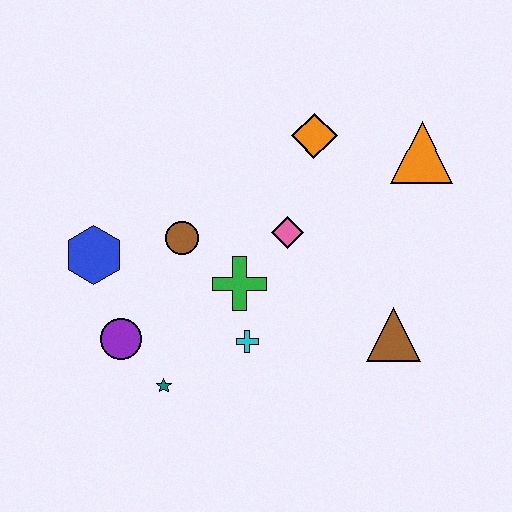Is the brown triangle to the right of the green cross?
Yes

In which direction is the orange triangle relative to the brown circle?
The orange triangle is to the right of the brown circle.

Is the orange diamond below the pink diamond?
No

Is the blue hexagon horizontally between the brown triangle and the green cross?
No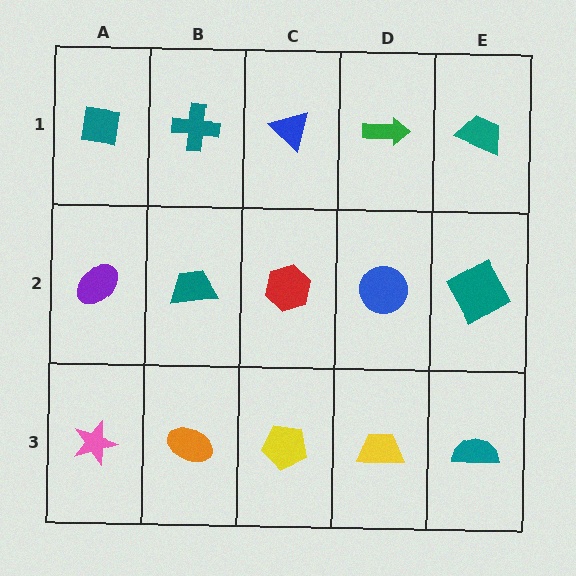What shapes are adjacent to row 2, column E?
A teal trapezoid (row 1, column E), a teal semicircle (row 3, column E), a blue circle (row 2, column D).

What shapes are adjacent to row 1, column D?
A blue circle (row 2, column D), a blue triangle (row 1, column C), a teal trapezoid (row 1, column E).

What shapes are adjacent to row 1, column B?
A teal trapezoid (row 2, column B), a teal square (row 1, column A), a blue triangle (row 1, column C).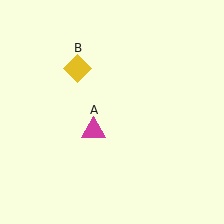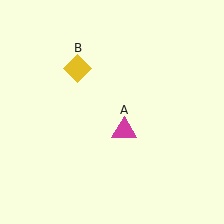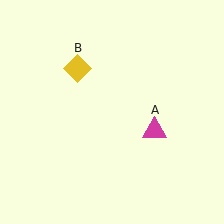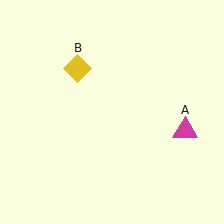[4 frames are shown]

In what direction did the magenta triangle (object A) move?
The magenta triangle (object A) moved right.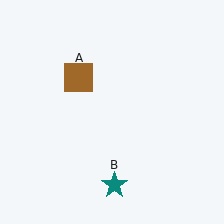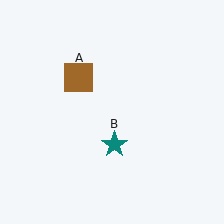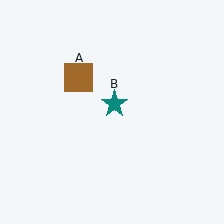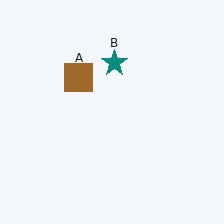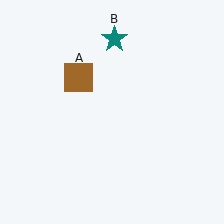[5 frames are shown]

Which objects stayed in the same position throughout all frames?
Brown square (object A) remained stationary.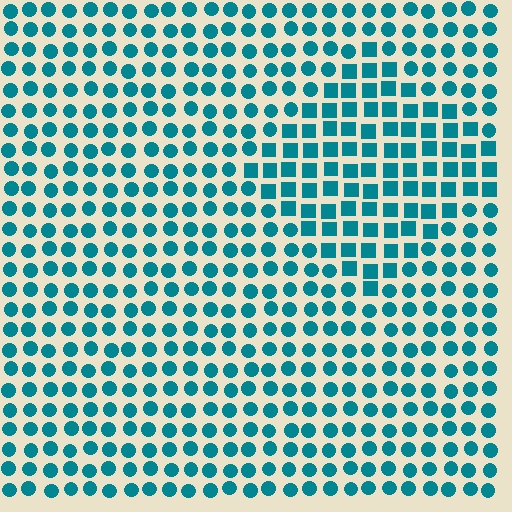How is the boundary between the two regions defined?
The boundary is defined by a change in element shape: squares inside vs. circles outside. All elements share the same color and spacing.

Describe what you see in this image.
The image is filled with small teal elements arranged in a uniform grid. A diamond-shaped region contains squares, while the surrounding area contains circles. The boundary is defined purely by the change in element shape.